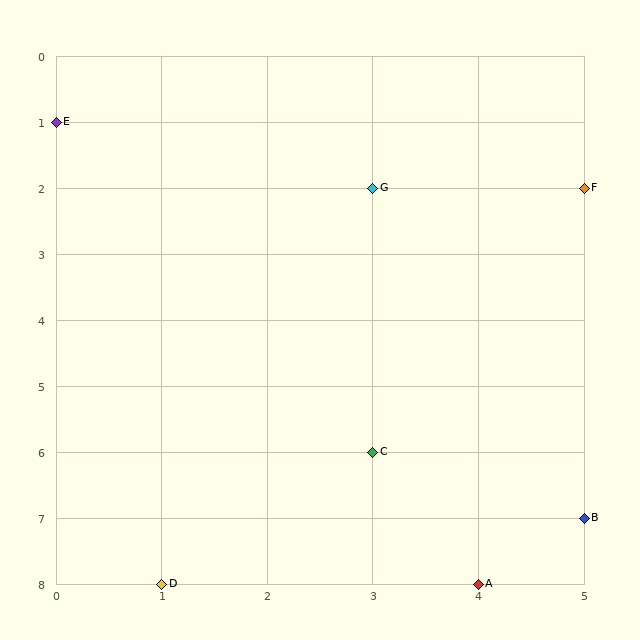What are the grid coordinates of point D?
Point D is at grid coordinates (1, 8).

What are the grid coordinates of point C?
Point C is at grid coordinates (3, 6).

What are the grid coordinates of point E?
Point E is at grid coordinates (0, 1).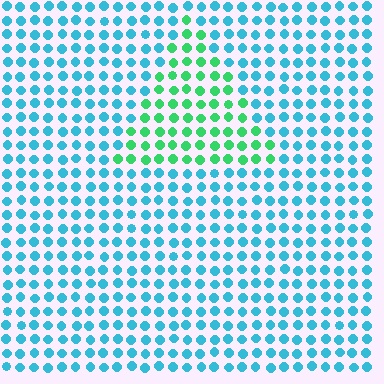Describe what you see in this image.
The image is filled with small cyan elements in a uniform arrangement. A triangle-shaped region is visible where the elements are tinted to a slightly different hue, forming a subtle color boundary.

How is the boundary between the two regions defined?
The boundary is defined purely by a slight shift in hue (about 51 degrees). Spacing, size, and orientation are identical on both sides.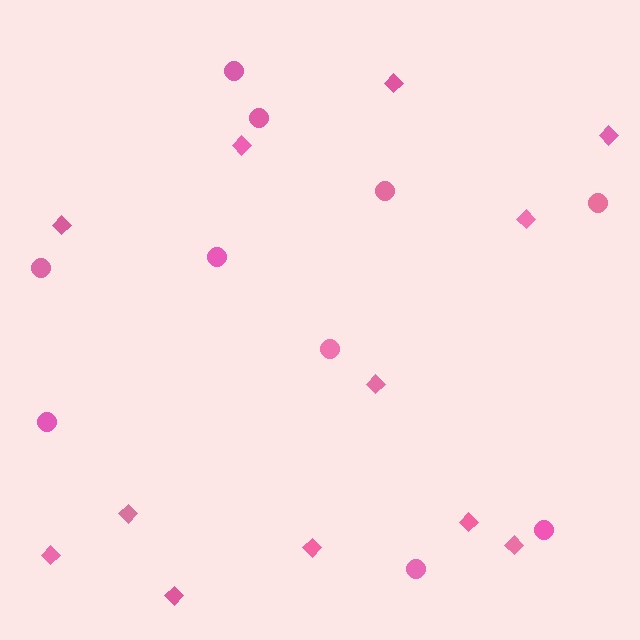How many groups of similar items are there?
There are 2 groups: one group of circles (10) and one group of diamonds (12).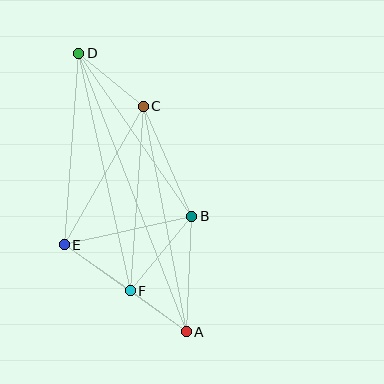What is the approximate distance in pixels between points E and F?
The distance between E and F is approximately 80 pixels.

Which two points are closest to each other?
Points A and F are closest to each other.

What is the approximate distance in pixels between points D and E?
The distance between D and E is approximately 192 pixels.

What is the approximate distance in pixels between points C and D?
The distance between C and D is approximately 84 pixels.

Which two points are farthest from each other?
Points A and D are farthest from each other.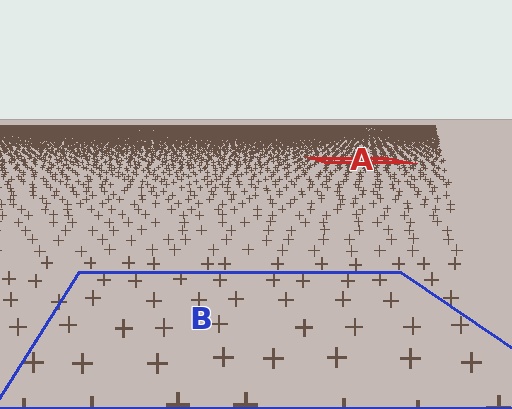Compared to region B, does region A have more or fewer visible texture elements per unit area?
Region A has more texture elements per unit area — they are packed more densely because it is farther away.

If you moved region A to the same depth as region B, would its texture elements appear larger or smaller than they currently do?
They would appear larger. At a closer depth, the same texture elements are projected at a bigger on-screen size.